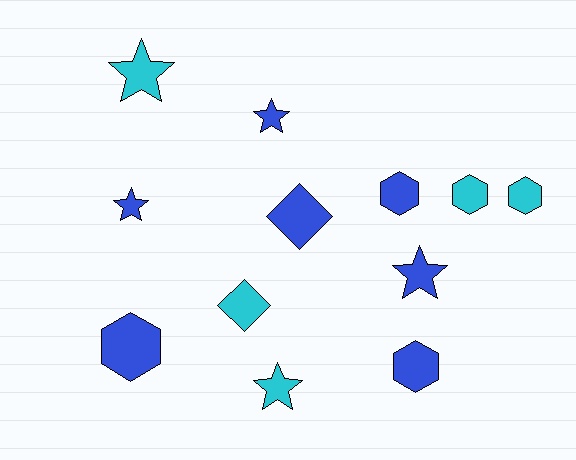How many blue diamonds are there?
There is 1 blue diamond.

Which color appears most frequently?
Blue, with 7 objects.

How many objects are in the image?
There are 12 objects.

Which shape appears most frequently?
Star, with 5 objects.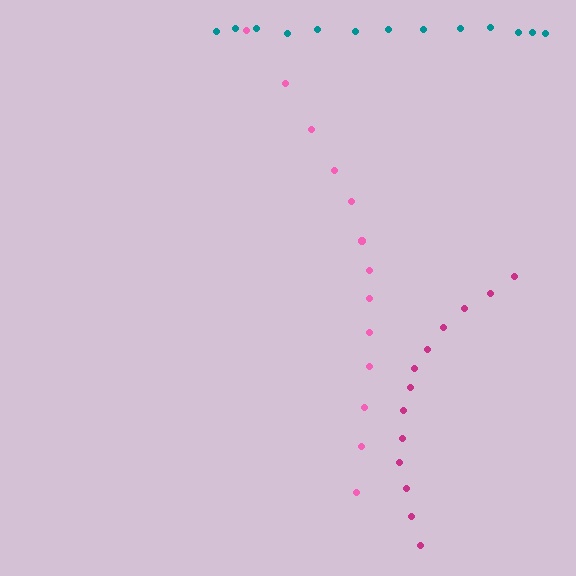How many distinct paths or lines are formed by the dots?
There are 3 distinct paths.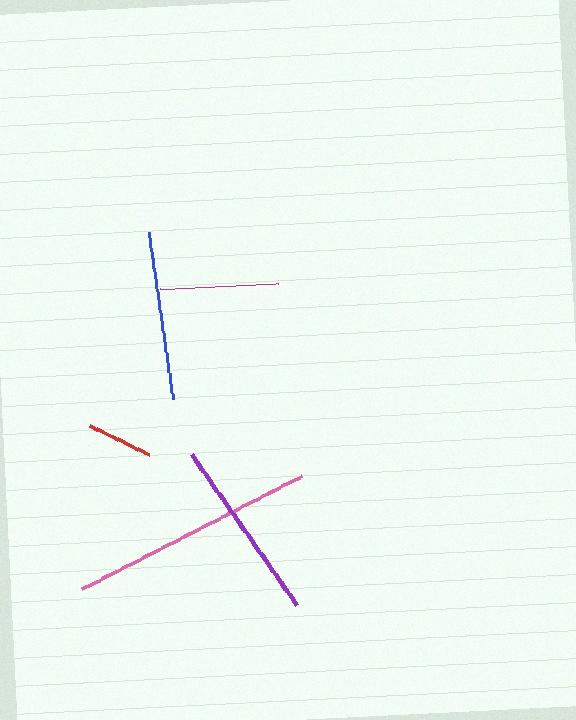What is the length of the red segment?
The red segment is approximately 66 pixels long.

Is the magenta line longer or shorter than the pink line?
The pink line is longer than the magenta line.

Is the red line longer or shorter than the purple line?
The purple line is longer than the red line.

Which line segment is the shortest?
The red line is the shortest at approximately 66 pixels.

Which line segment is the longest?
The pink line is the longest at approximately 247 pixels.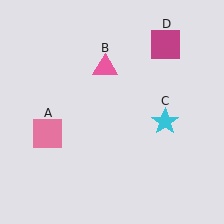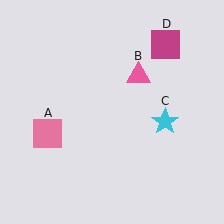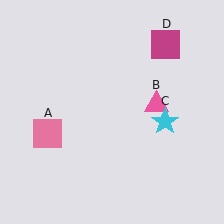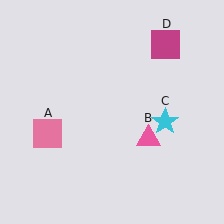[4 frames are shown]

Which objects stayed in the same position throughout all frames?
Pink square (object A) and cyan star (object C) and magenta square (object D) remained stationary.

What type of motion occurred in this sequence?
The pink triangle (object B) rotated clockwise around the center of the scene.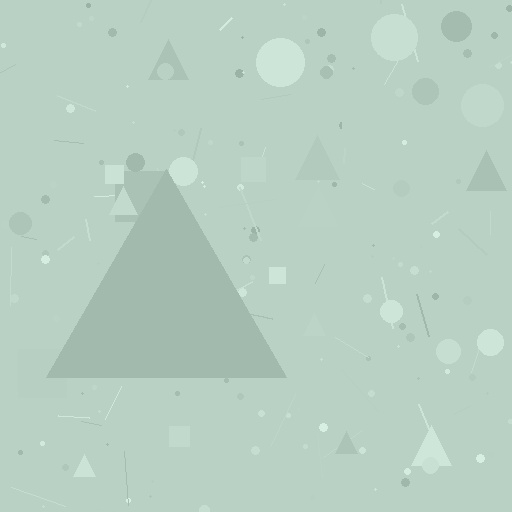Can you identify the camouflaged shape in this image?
The camouflaged shape is a triangle.